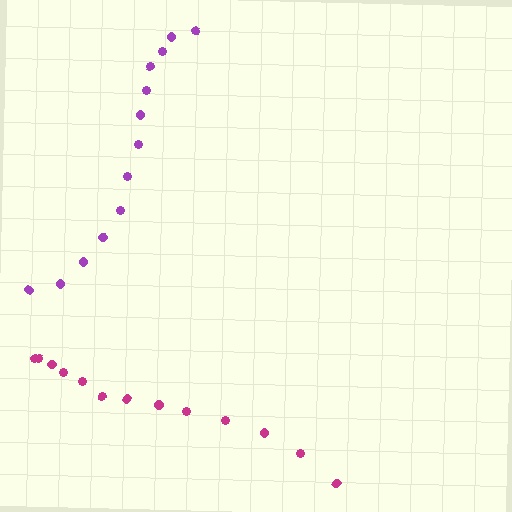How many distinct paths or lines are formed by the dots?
There are 2 distinct paths.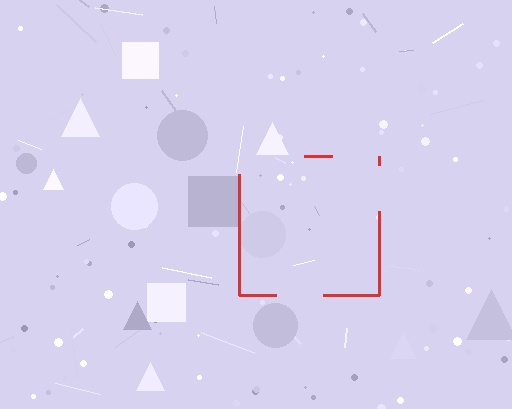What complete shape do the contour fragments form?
The contour fragments form a square.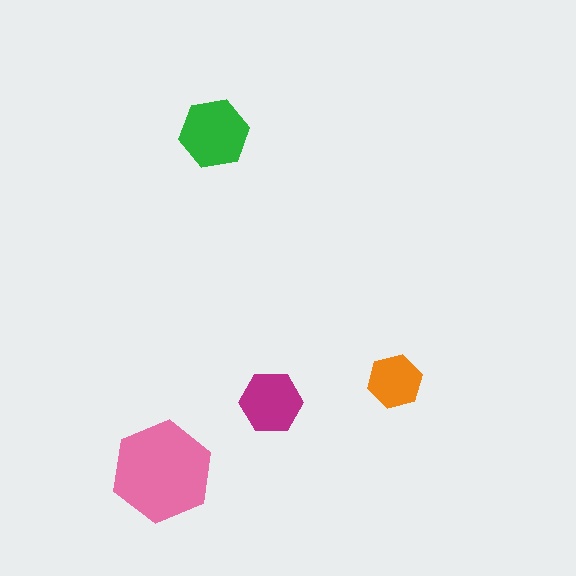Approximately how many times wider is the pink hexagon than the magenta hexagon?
About 1.5 times wider.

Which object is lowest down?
The pink hexagon is bottommost.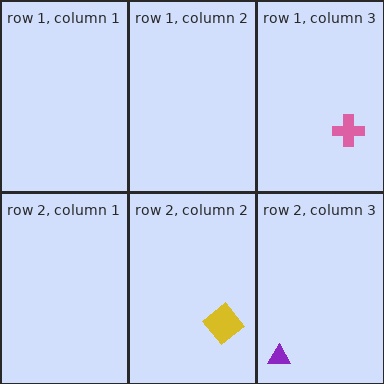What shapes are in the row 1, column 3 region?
The pink cross.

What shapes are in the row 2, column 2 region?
The yellow diamond.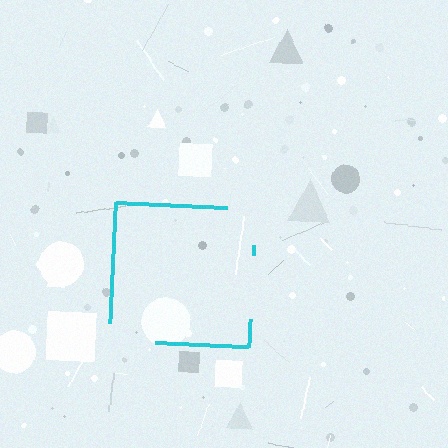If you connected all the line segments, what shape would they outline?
They would outline a square.